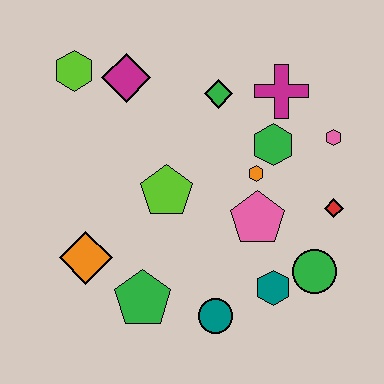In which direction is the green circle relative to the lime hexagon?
The green circle is to the right of the lime hexagon.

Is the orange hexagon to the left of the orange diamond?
No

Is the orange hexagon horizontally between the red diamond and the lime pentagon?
Yes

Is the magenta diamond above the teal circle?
Yes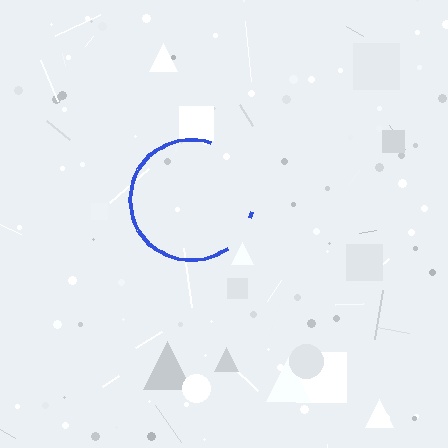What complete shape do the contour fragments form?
The contour fragments form a circle.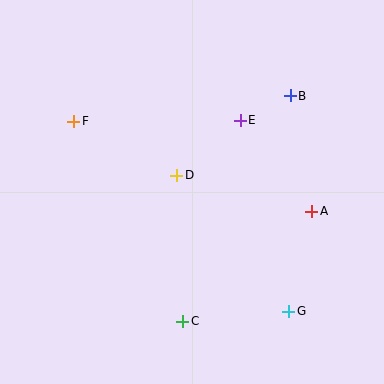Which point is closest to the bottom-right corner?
Point G is closest to the bottom-right corner.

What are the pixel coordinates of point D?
Point D is at (177, 175).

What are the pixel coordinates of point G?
Point G is at (289, 311).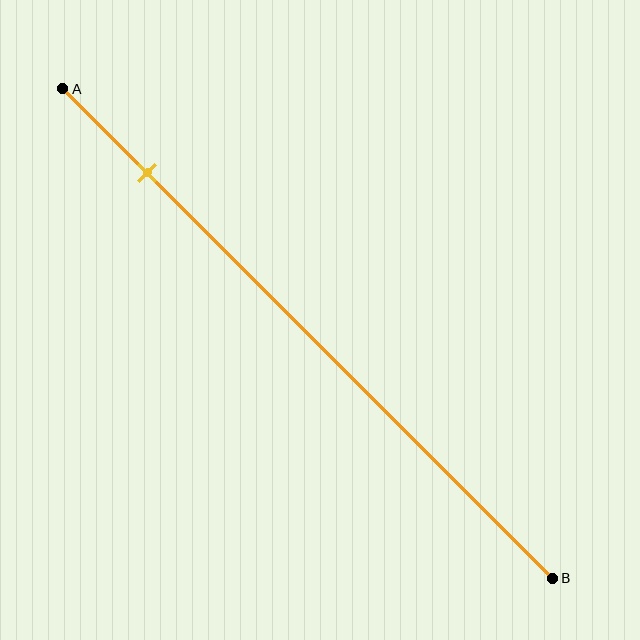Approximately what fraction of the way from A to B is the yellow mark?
The yellow mark is approximately 15% of the way from A to B.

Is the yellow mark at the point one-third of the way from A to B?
No, the mark is at about 15% from A, not at the 33% one-third point.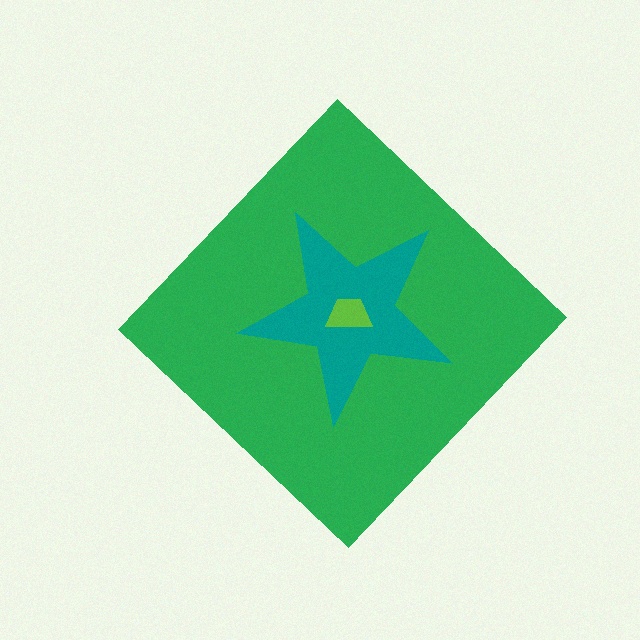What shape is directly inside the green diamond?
The teal star.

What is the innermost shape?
The lime trapezoid.